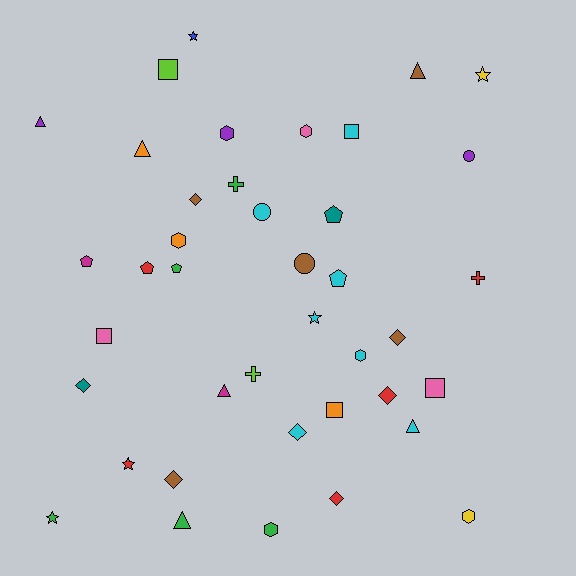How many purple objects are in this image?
There are 3 purple objects.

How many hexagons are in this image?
There are 6 hexagons.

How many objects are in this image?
There are 40 objects.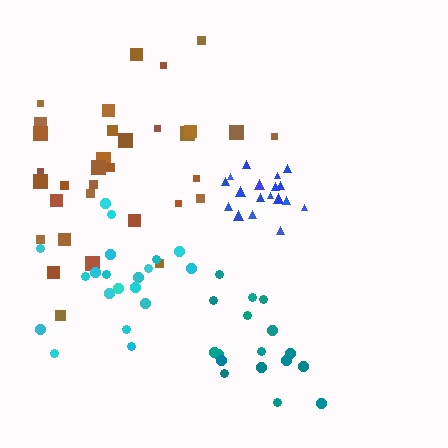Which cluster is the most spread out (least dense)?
Brown.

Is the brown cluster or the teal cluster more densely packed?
Teal.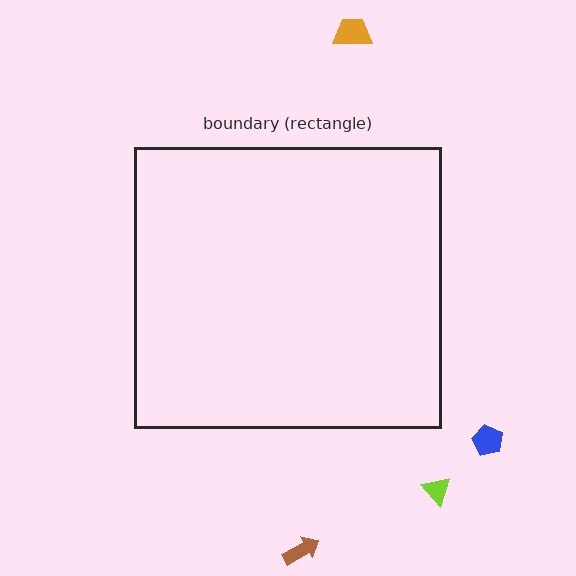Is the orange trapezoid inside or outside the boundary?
Outside.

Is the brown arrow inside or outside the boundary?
Outside.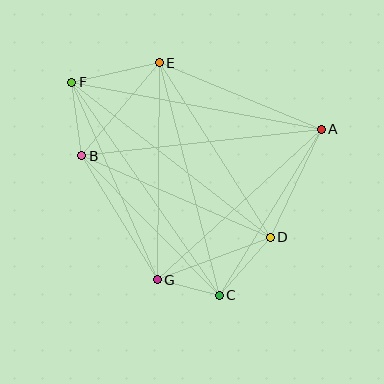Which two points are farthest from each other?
Points C and F are farthest from each other.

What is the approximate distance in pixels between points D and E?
The distance between D and E is approximately 207 pixels.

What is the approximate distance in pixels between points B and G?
The distance between B and G is approximately 145 pixels.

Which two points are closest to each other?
Points C and G are closest to each other.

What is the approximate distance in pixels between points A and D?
The distance between A and D is approximately 120 pixels.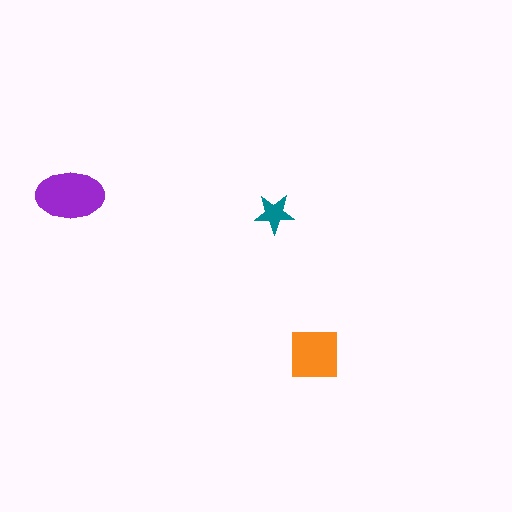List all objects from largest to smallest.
The purple ellipse, the orange square, the teal star.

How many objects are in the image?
There are 3 objects in the image.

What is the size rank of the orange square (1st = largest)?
2nd.